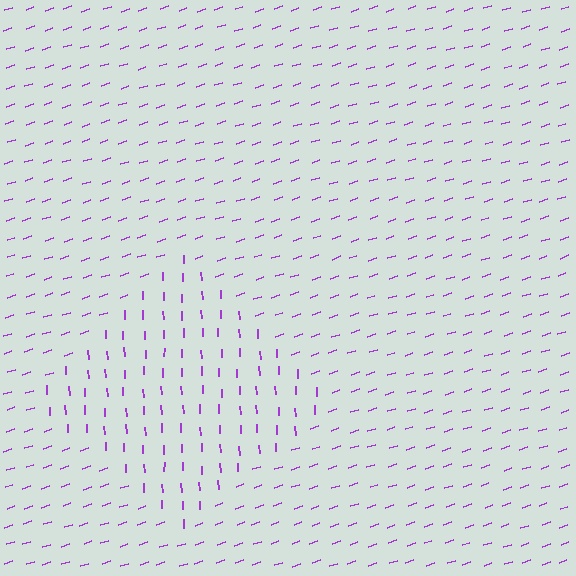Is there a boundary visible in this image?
Yes, there is a texture boundary formed by a change in line orientation.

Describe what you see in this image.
The image is filled with small purple line segments. A diamond region in the image has lines oriented differently from the surrounding lines, creating a visible texture boundary.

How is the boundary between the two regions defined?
The boundary is defined purely by a change in line orientation (approximately 73 degrees difference). All lines are the same color and thickness.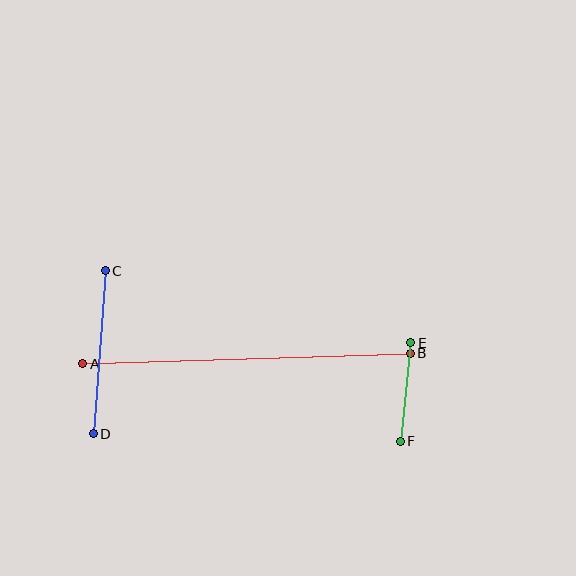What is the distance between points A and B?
The distance is approximately 327 pixels.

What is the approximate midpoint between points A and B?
The midpoint is at approximately (246, 359) pixels.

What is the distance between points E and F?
The distance is approximately 99 pixels.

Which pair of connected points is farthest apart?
Points A and B are farthest apart.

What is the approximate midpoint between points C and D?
The midpoint is at approximately (99, 352) pixels.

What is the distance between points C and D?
The distance is approximately 164 pixels.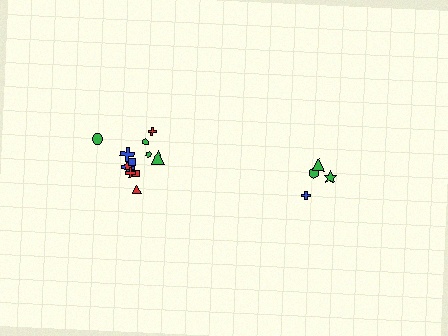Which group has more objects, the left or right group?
The left group.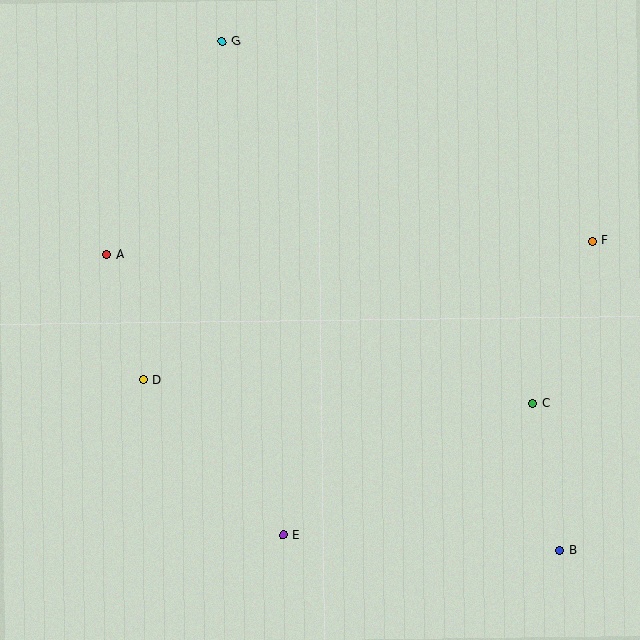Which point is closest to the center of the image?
Point D at (143, 380) is closest to the center.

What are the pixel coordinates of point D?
Point D is at (143, 380).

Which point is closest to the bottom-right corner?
Point B is closest to the bottom-right corner.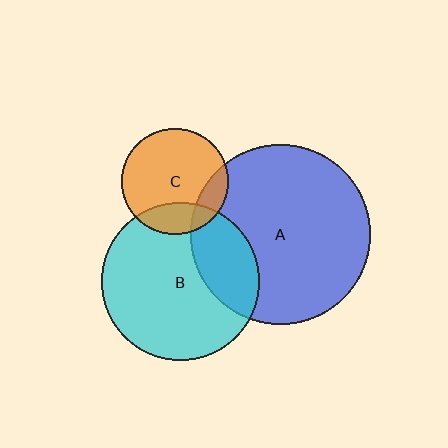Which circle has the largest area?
Circle A (blue).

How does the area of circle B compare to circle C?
Approximately 2.2 times.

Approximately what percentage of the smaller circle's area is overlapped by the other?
Approximately 15%.